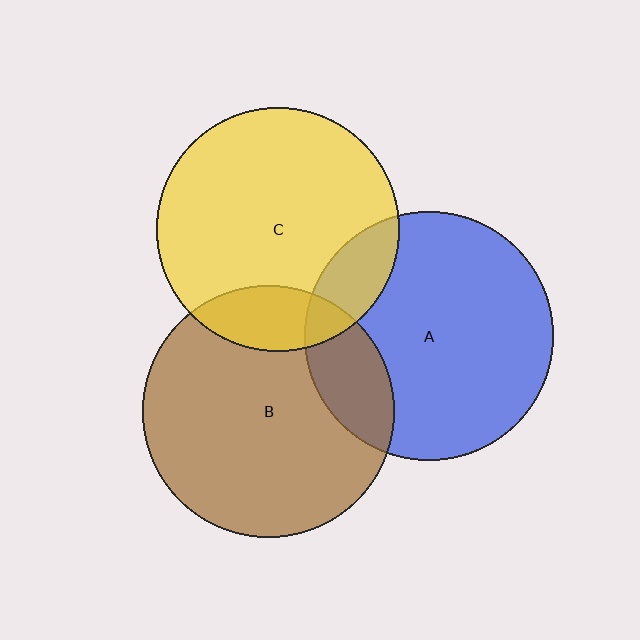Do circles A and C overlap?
Yes.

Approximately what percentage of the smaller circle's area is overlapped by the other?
Approximately 15%.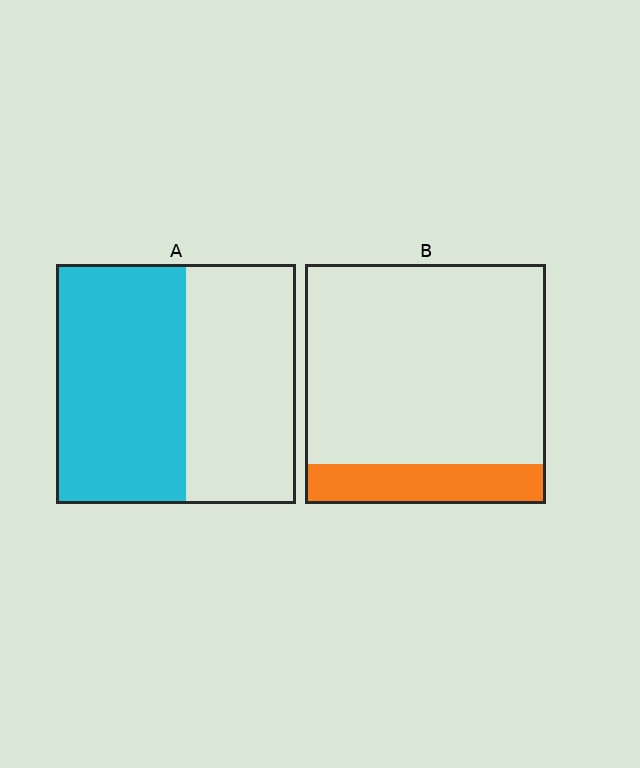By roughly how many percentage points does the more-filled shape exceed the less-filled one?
By roughly 40 percentage points (A over B).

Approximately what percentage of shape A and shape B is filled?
A is approximately 55% and B is approximately 15%.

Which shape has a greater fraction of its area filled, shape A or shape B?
Shape A.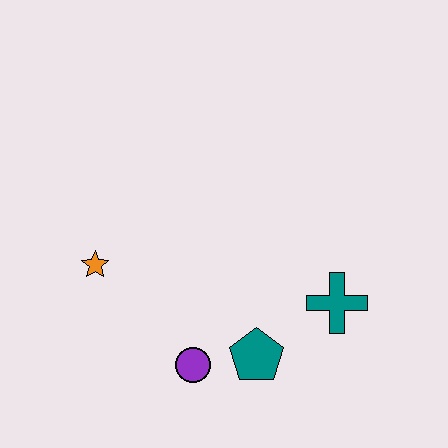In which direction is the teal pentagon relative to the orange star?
The teal pentagon is to the right of the orange star.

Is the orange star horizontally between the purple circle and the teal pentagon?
No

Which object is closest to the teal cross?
The teal pentagon is closest to the teal cross.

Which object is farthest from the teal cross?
The orange star is farthest from the teal cross.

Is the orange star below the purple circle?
No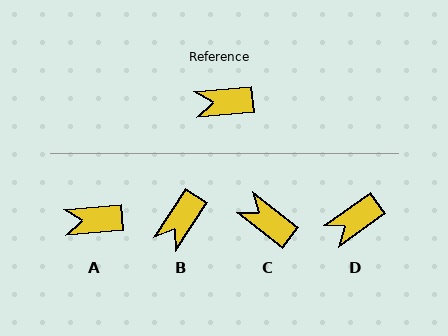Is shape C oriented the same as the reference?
No, it is off by about 43 degrees.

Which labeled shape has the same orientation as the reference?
A.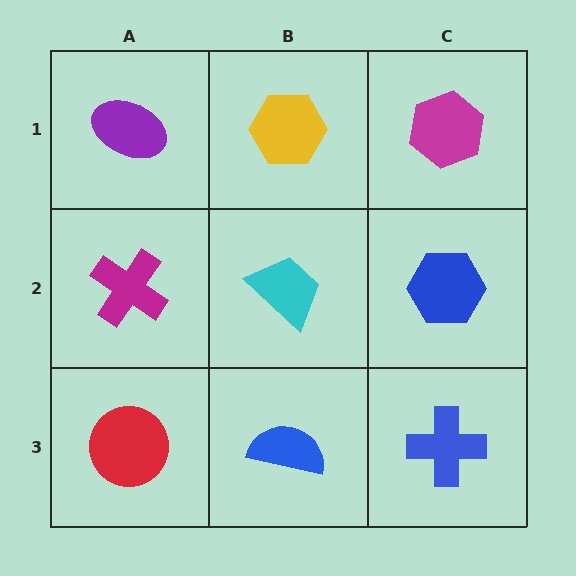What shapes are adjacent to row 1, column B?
A cyan trapezoid (row 2, column B), a purple ellipse (row 1, column A), a magenta hexagon (row 1, column C).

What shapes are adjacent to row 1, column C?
A blue hexagon (row 2, column C), a yellow hexagon (row 1, column B).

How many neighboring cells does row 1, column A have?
2.